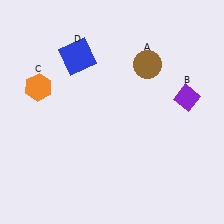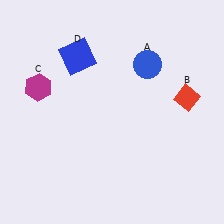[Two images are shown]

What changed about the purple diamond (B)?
In Image 1, B is purple. In Image 2, it changed to red.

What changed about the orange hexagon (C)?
In Image 1, C is orange. In Image 2, it changed to magenta.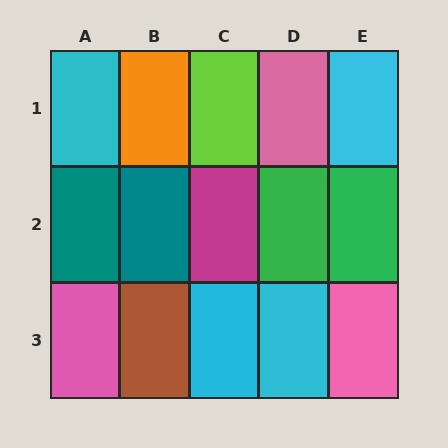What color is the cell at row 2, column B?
Teal.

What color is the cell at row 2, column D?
Green.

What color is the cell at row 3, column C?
Cyan.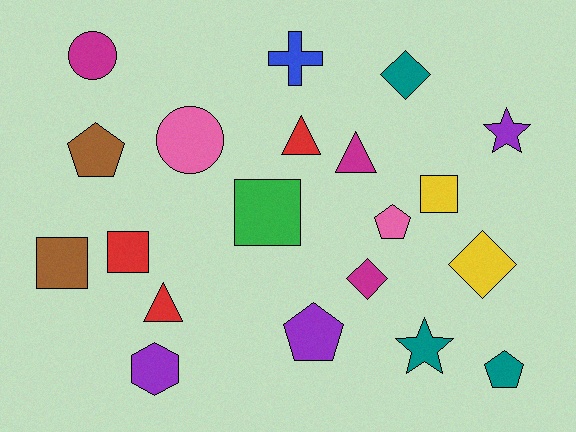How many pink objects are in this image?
There are 2 pink objects.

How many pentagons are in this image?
There are 4 pentagons.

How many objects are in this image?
There are 20 objects.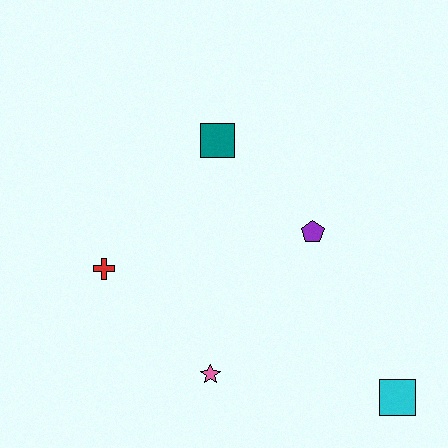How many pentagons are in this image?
There is 1 pentagon.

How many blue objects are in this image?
There are no blue objects.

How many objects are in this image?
There are 5 objects.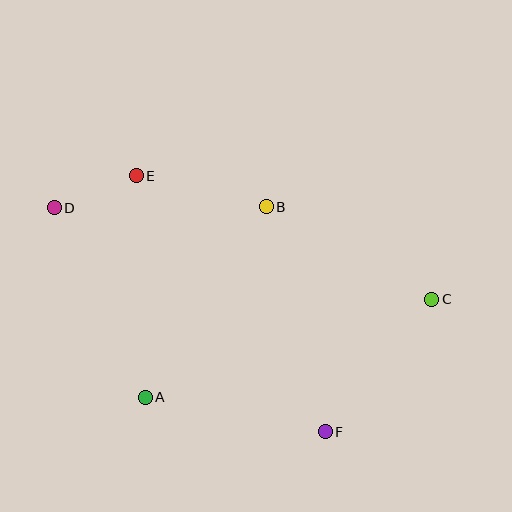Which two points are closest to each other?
Points D and E are closest to each other.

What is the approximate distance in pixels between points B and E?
The distance between B and E is approximately 134 pixels.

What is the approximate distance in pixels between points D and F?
The distance between D and F is approximately 352 pixels.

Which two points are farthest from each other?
Points C and D are farthest from each other.